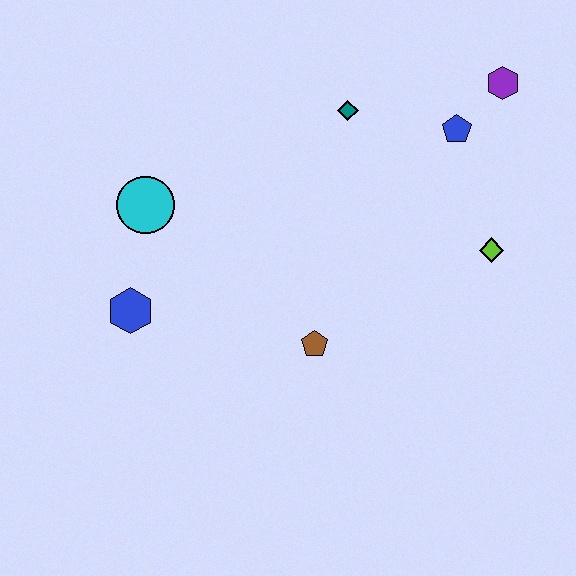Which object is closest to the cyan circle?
The blue hexagon is closest to the cyan circle.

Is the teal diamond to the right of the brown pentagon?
Yes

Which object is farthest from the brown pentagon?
The purple hexagon is farthest from the brown pentagon.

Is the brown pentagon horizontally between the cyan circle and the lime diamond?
Yes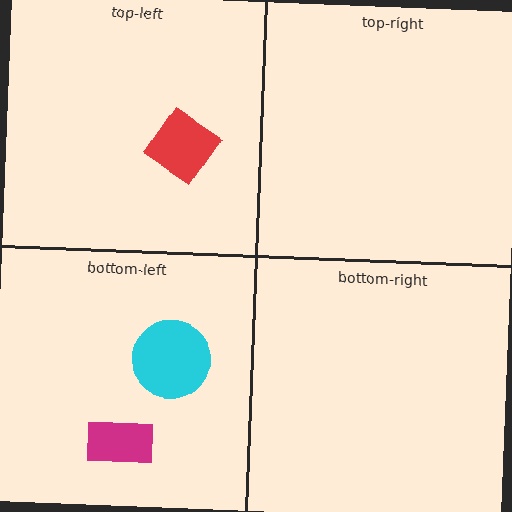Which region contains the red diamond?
The top-left region.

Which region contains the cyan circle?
The bottom-left region.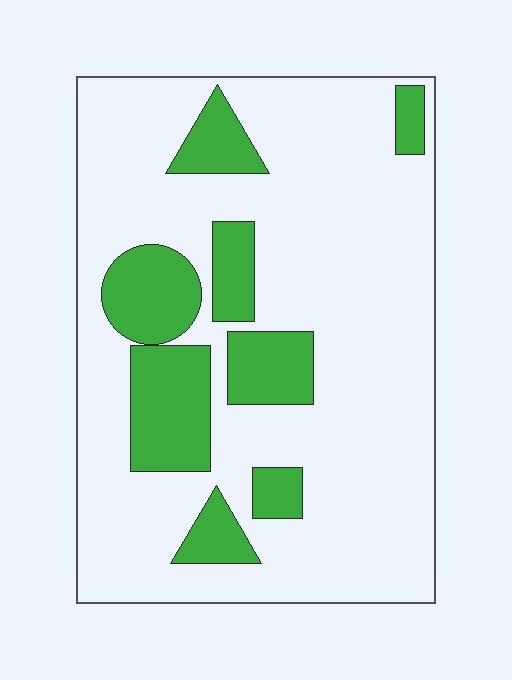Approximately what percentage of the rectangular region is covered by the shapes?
Approximately 20%.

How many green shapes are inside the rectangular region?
8.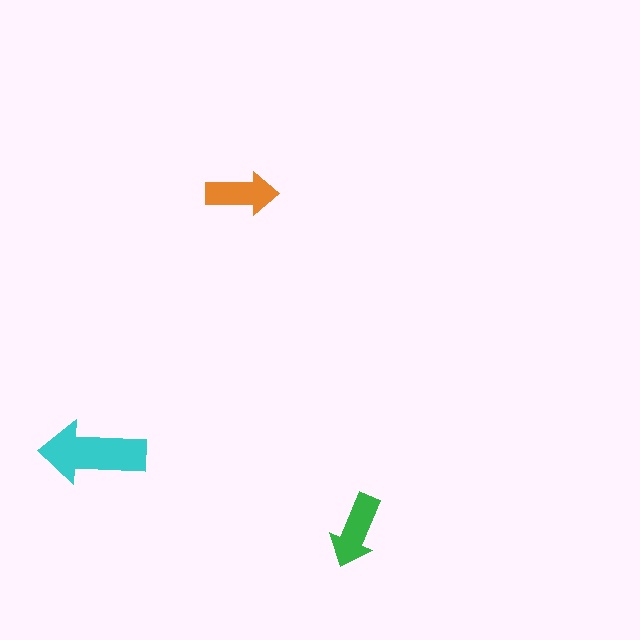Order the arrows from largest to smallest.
the cyan one, the green one, the orange one.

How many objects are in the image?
There are 3 objects in the image.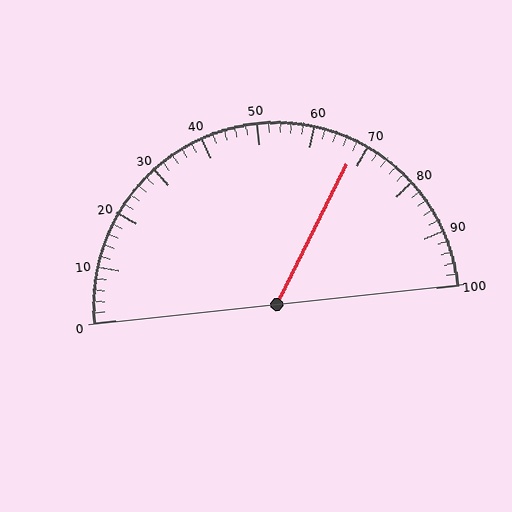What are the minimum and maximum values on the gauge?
The gauge ranges from 0 to 100.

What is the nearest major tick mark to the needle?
The nearest major tick mark is 70.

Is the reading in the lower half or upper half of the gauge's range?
The reading is in the upper half of the range (0 to 100).